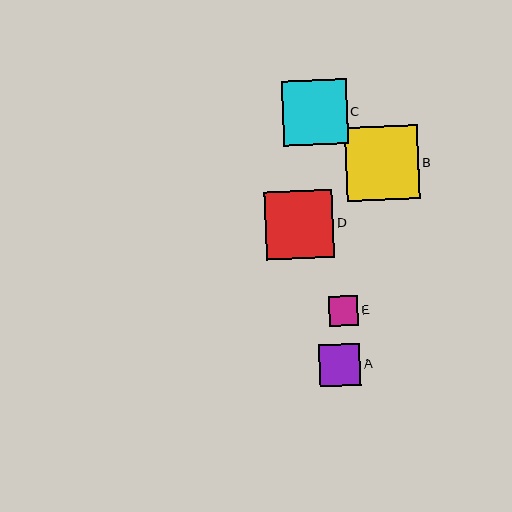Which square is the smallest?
Square E is the smallest with a size of approximately 30 pixels.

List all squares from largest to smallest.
From largest to smallest: B, D, C, A, E.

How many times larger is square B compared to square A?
Square B is approximately 1.8 times the size of square A.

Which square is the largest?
Square B is the largest with a size of approximately 73 pixels.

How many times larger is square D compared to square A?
Square D is approximately 1.6 times the size of square A.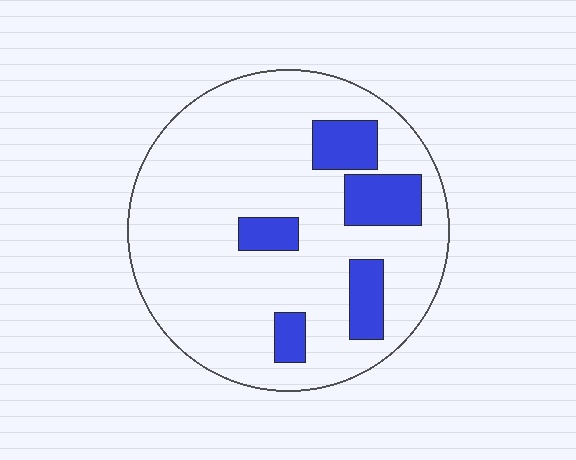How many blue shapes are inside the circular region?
5.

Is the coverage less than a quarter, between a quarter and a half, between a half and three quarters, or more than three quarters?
Less than a quarter.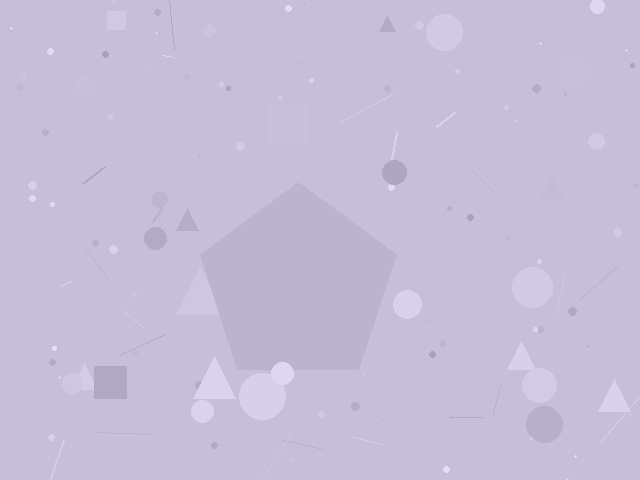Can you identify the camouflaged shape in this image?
The camouflaged shape is a pentagon.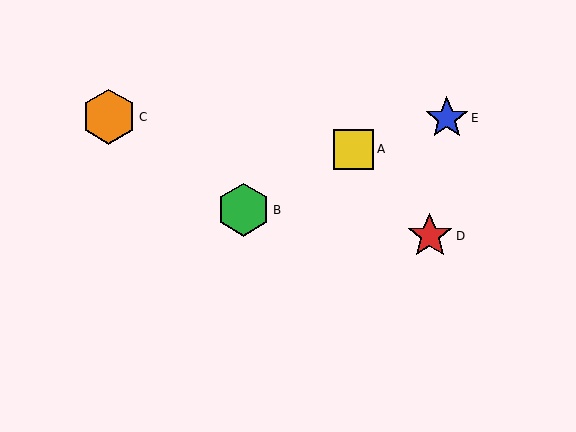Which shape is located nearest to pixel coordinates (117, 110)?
The orange hexagon (labeled C) at (109, 117) is nearest to that location.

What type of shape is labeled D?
Shape D is a red star.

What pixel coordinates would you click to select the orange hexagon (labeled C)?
Click at (109, 117) to select the orange hexagon C.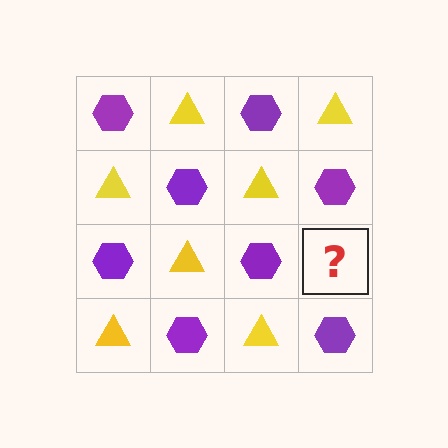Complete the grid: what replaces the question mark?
The question mark should be replaced with a yellow triangle.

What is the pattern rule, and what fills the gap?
The rule is that it alternates purple hexagon and yellow triangle in a checkerboard pattern. The gap should be filled with a yellow triangle.